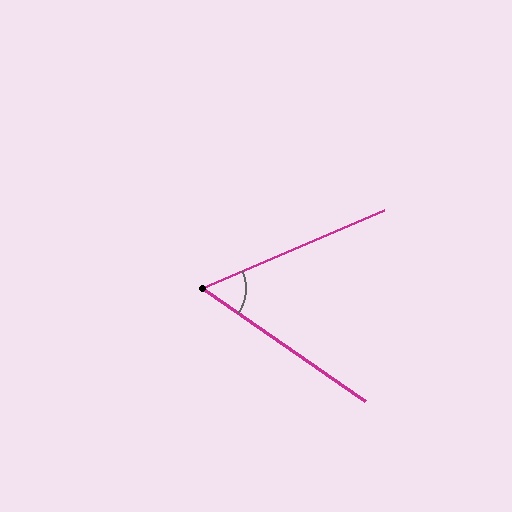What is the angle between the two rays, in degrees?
Approximately 58 degrees.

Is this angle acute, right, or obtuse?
It is acute.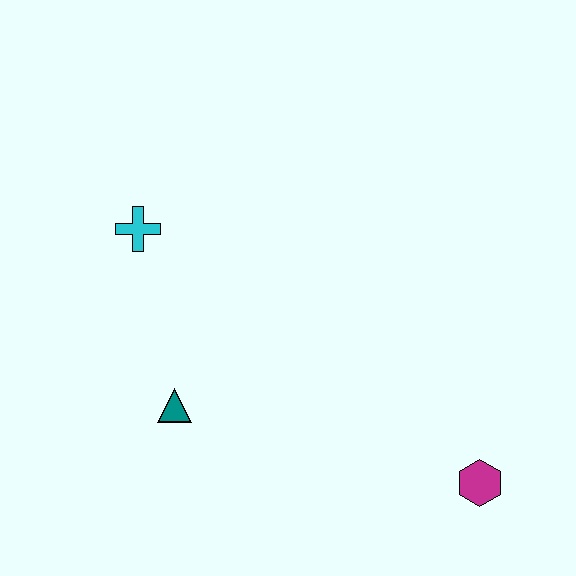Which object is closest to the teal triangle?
The cyan cross is closest to the teal triangle.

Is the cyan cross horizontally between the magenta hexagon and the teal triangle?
No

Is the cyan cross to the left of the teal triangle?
Yes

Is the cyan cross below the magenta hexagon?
No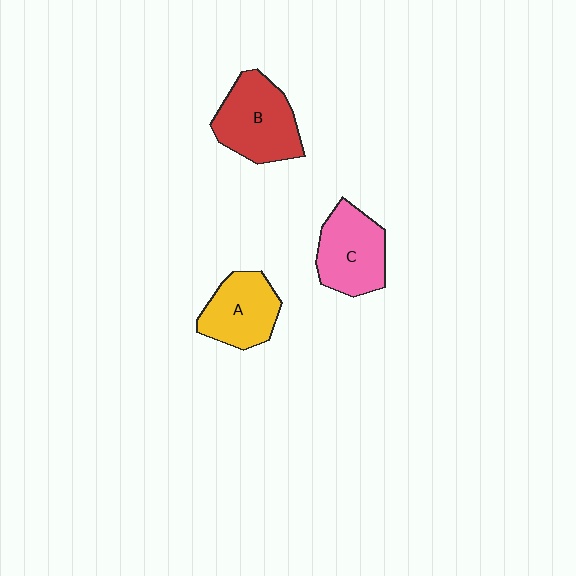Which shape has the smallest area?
Shape A (yellow).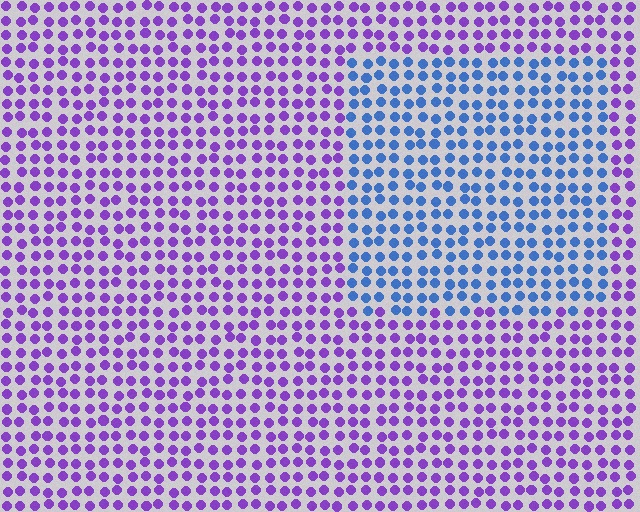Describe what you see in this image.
The image is filled with small purple elements in a uniform arrangement. A rectangle-shaped region is visible where the elements are tinted to a slightly different hue, forming a subtle color boundary.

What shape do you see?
I see a rectangle.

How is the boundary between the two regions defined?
The boundary is defined purely by a slight shift in hue (about 56 degrees). Spacing, size, and orientation are identical on both sides.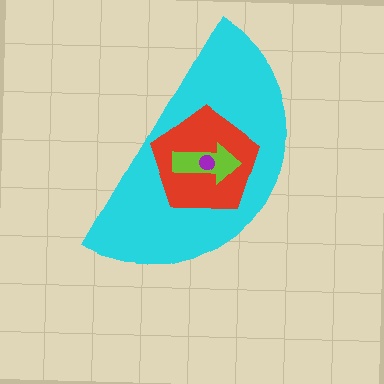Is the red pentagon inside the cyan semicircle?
Yes.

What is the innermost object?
The purple circle.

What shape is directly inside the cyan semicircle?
The red pentagon.